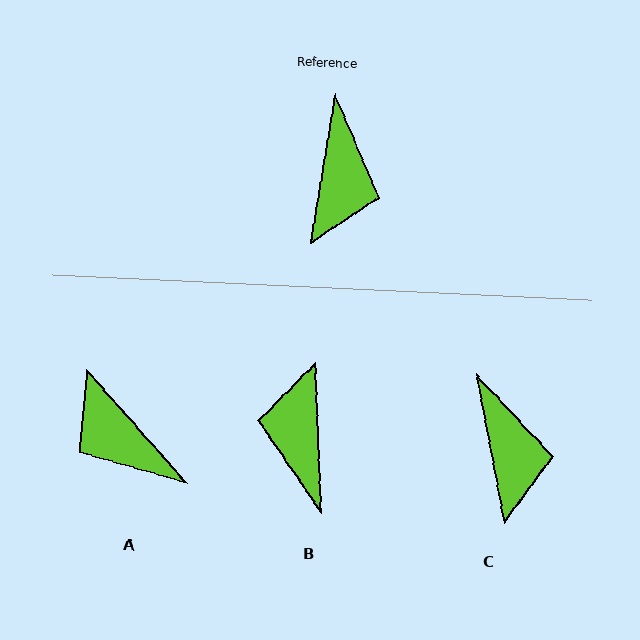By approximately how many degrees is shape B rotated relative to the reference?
Approximately 168 degrees clockwise.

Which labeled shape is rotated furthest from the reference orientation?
B, about 168 degrees away.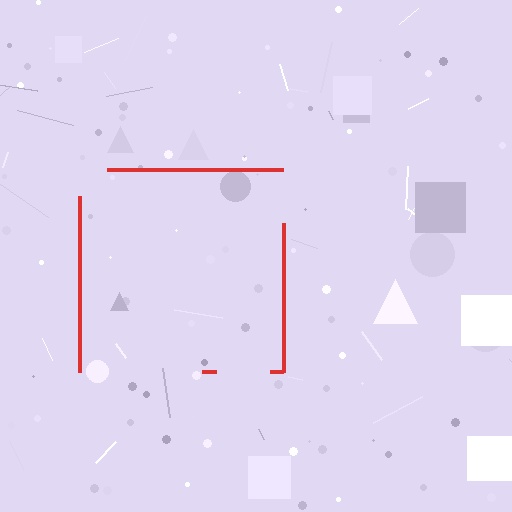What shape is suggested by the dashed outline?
The dashed outline suggests a square.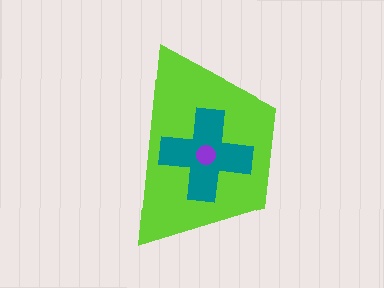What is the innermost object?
The purple circle.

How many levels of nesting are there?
3.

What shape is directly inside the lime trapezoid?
The teal cross.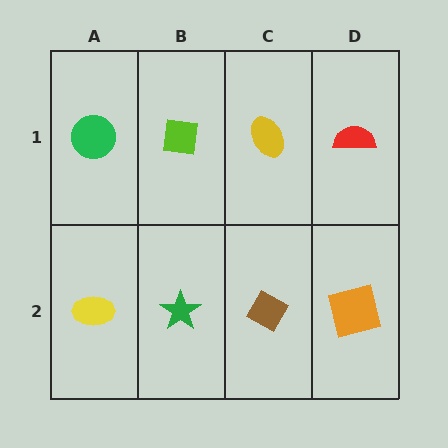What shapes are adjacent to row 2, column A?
A green circle (row 1, column A), a green star (row 2, column B).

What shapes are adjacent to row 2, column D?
A red semicircle (row 1, column D), a brown diamond (row 2, column C).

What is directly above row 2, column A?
A green circle.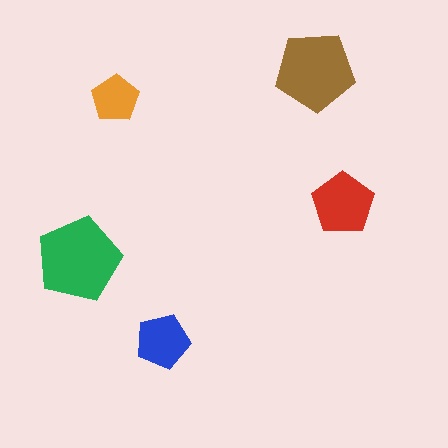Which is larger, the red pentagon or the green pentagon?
The green one.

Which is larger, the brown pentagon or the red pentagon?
The brown one.